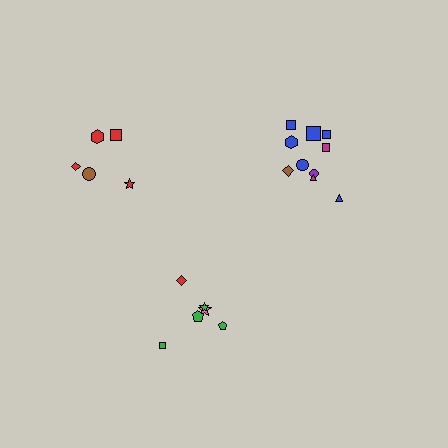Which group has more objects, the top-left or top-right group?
The top-right group.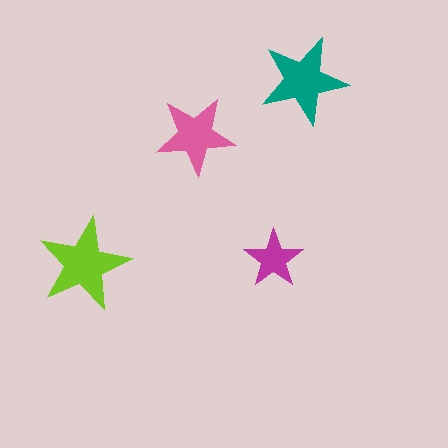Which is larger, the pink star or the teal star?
The teal one.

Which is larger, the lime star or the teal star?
The lime one.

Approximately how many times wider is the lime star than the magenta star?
About 1.5 times wider.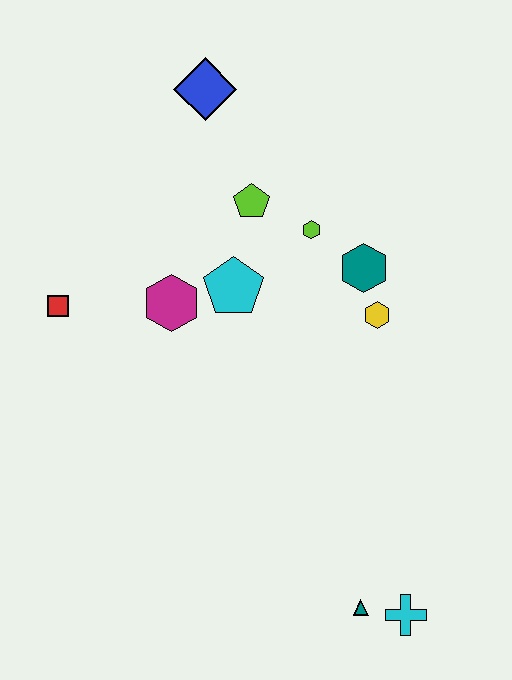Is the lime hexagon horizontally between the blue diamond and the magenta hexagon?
No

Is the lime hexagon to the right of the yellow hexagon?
No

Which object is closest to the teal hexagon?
The yellow hexagon is closest to the teal hexagon.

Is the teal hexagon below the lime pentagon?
Yes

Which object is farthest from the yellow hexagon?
The red square is farthest from the yellow hexagon.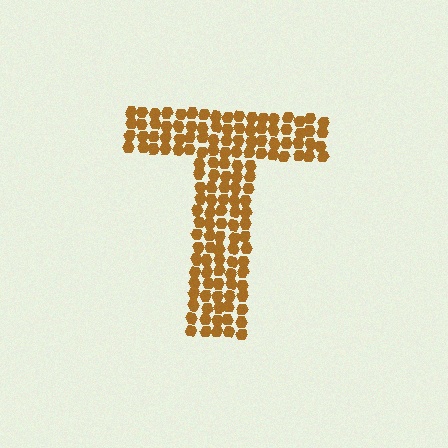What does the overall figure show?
The overall figure shows the letter T.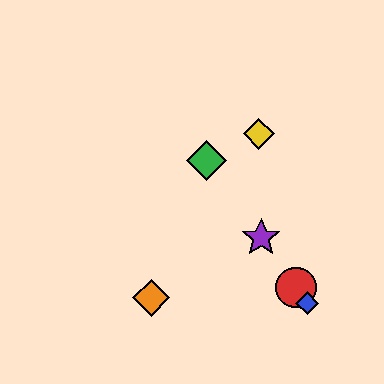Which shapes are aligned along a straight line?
The red circle, the blue diamond, the green diamond, the purple star are aligned along a straight line.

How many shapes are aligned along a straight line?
4 shapes (the red circle, the blue diamond, the green diamond, the purple star) are aligned along a straight line.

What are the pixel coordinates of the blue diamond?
The blue diamond is at (307, 303).